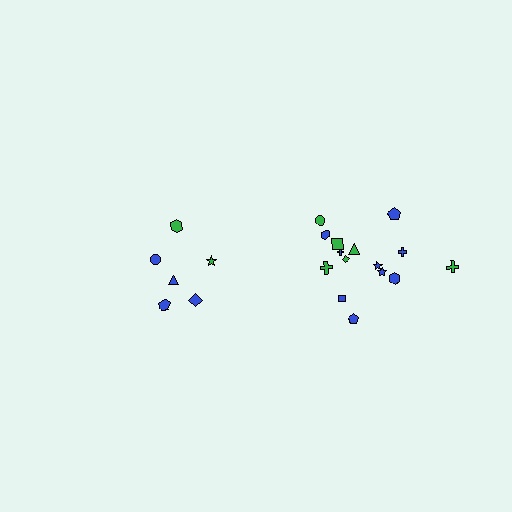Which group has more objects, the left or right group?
The right group.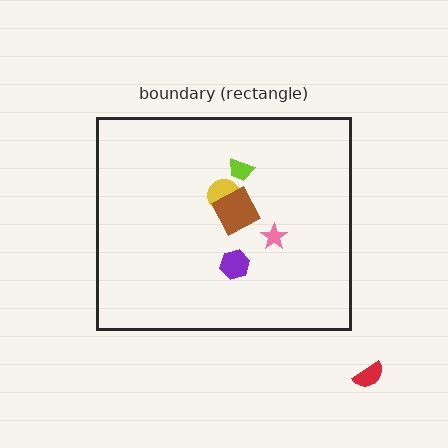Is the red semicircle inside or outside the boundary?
Outside.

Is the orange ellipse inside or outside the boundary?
Inside.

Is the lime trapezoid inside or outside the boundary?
Inside.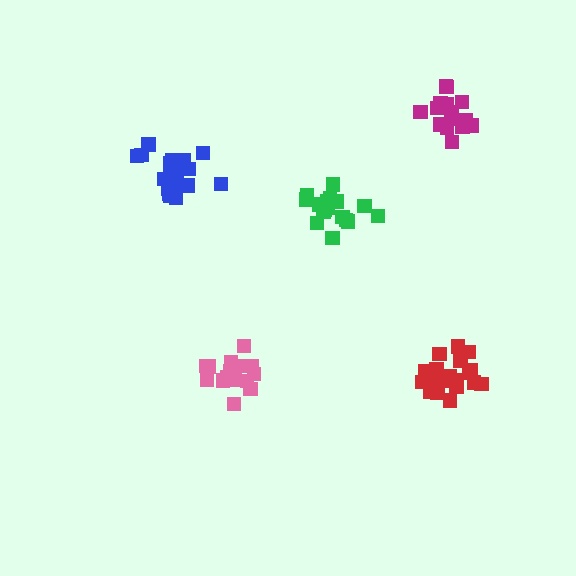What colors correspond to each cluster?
The clusters are colored: blue, pink, red, green, magenta.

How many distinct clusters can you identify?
There are 5 distinct clusters.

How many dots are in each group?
Group 1: 21 dots, Group 2: 19 dots, Group 3: 19 dots, Group 4: 17 dots, Group 5: 16 dots (92 total).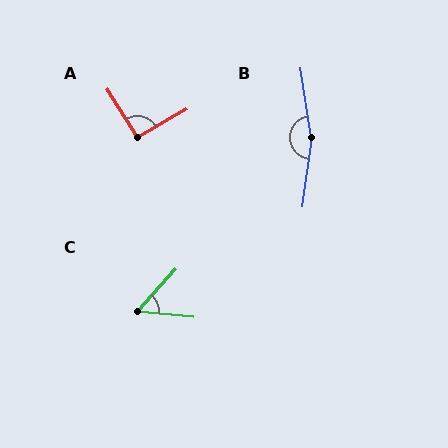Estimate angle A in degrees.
Approximately 92 degrees.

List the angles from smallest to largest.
C (53°), A (92°), B (164°).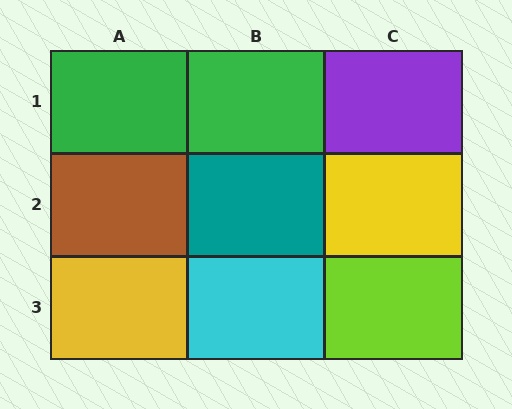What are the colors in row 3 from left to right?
Yellow, cyan, lime.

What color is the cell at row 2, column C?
Yellow.